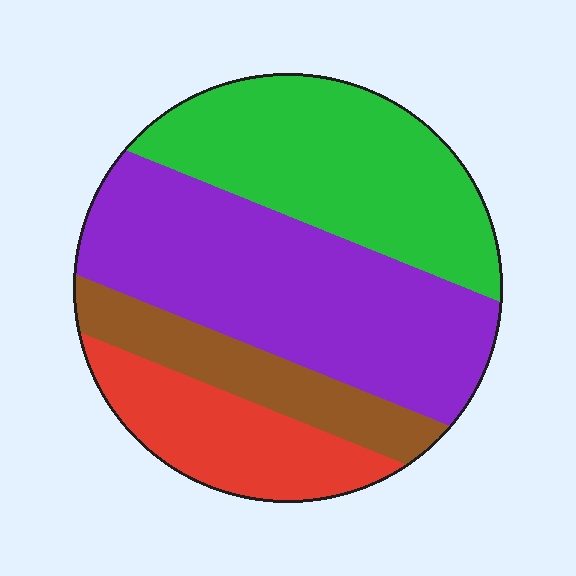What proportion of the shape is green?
Green covers about 30% of the shape.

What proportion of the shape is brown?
Brown takes up about one eighth (1/8) of the shape.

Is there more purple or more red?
Purple.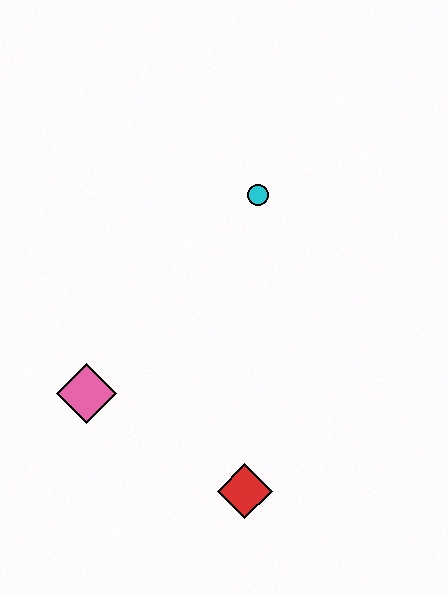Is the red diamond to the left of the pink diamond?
No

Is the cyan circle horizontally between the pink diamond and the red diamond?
No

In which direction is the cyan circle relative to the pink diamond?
The cyan circle is above the pink diamond.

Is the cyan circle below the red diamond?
No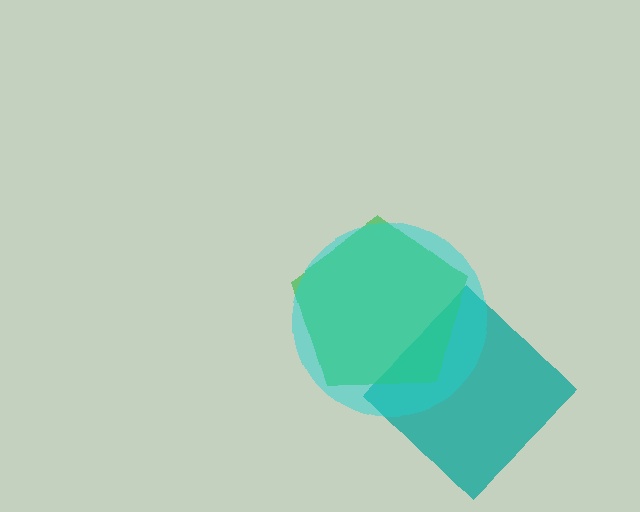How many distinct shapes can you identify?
There are 3 distinct shapes: a teal diamond, a green pentagon, a cyan circle.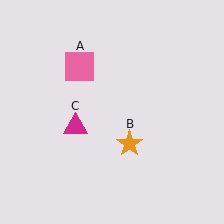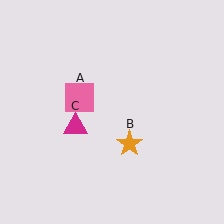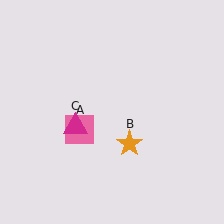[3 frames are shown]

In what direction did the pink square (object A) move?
The pink square (object A) moved down.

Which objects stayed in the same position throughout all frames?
Orange star (object B) and magenta triangle (object C) remained stationary.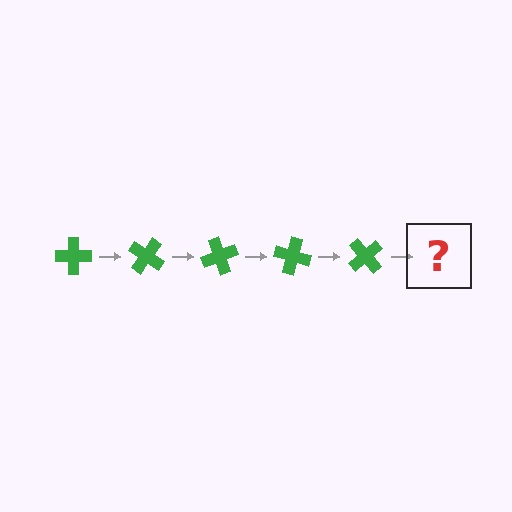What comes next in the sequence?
The next element should be a green cross rotated 175 degrees.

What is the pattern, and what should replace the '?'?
The pattern is that the cross rotates 35 degrees each step. The '?' should be a green cross rotated 175 degrees.